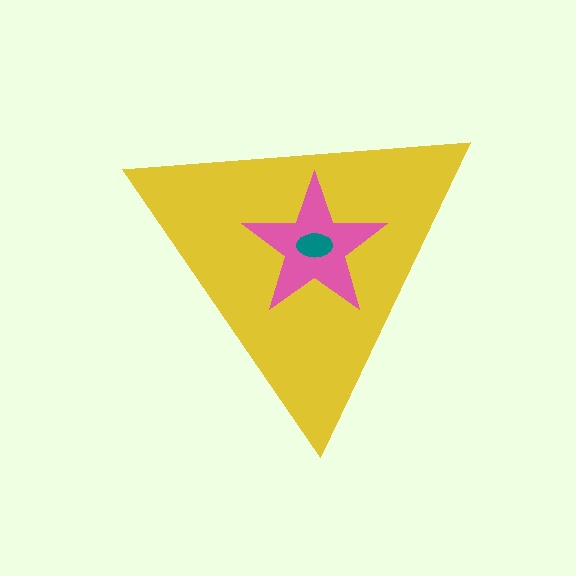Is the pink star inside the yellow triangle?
Yes.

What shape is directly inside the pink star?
The teal ellipse.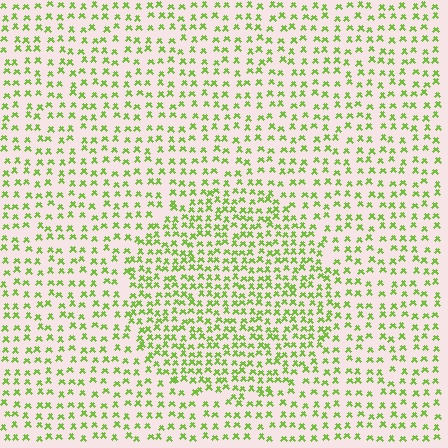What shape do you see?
I see a circle.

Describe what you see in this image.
The image contains small lime elements arranged at two different densities. A circle-shaped region is visible where the elements are more densely packed than the surrounding area.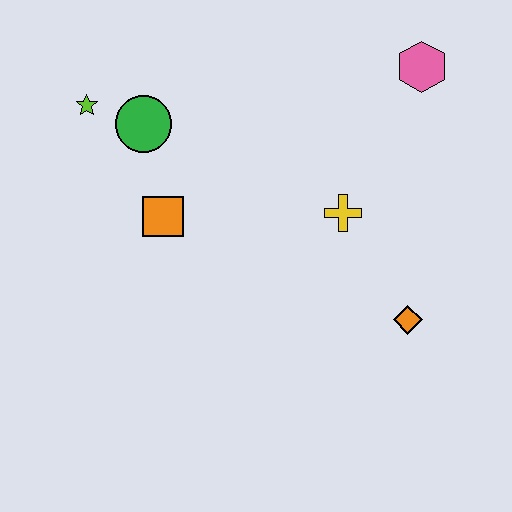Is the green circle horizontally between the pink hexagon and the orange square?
No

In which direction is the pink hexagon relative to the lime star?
The pink hexagon is to the right of the lime star.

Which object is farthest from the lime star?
The orange diamond is farthest from the lime star.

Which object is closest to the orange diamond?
The yellow cross is closest to the orange diamond.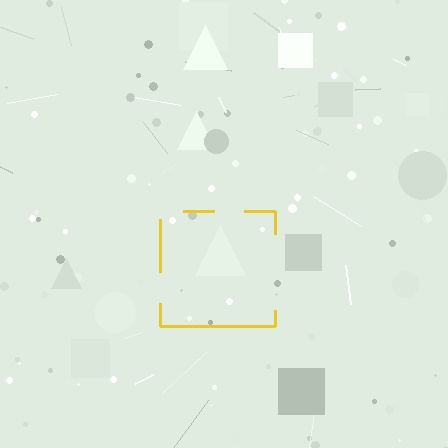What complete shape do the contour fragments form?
The contour fragments form a square.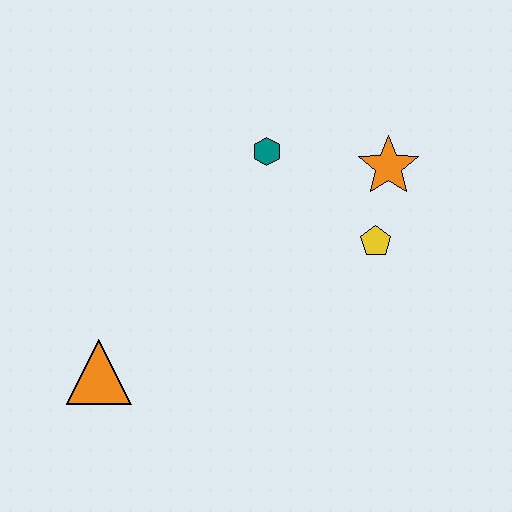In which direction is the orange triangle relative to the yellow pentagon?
The orange triangle is to the left of the yellow pentagon.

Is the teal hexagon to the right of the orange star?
No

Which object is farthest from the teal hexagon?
The orange triangle is farthest from the teal hexagon.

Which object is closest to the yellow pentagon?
The orange star is closest to the yellow pentagon.